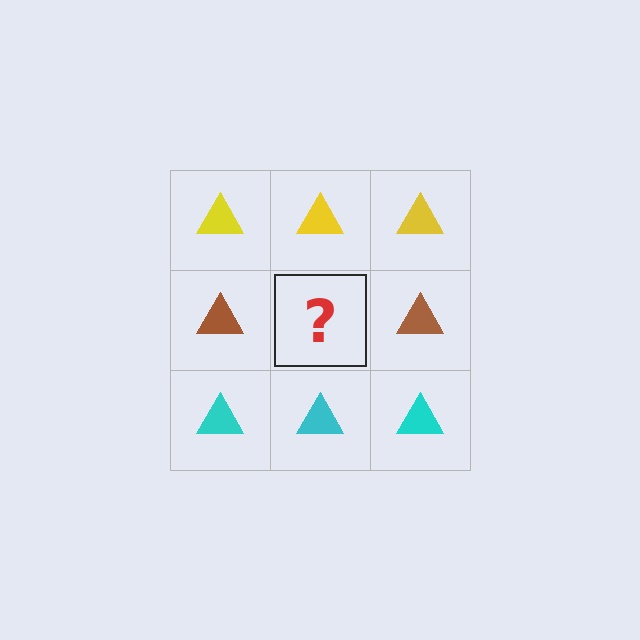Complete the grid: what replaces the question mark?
The question mark should be replaced with a brown triangle.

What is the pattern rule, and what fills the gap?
The rule is that each row has a consistent color. The gap should be filled with a brown triangle.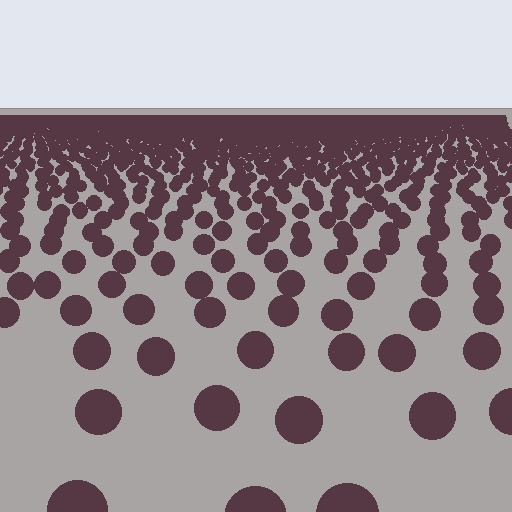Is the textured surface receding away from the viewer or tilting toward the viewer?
The surface is receding away from the viewer. Texture elements get smaller and denser toward the top.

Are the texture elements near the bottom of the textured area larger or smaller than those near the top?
Larger. Near the bottom, elements are closer to the viewer and appear at a bigger on-screen size.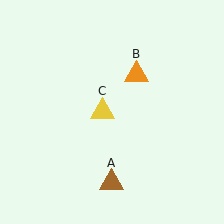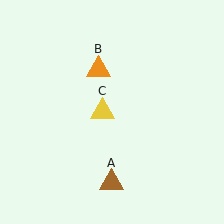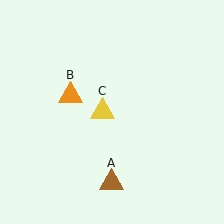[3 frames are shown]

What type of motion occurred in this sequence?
The orange triangle (object B) rotated counterclockwise around the center of the scene.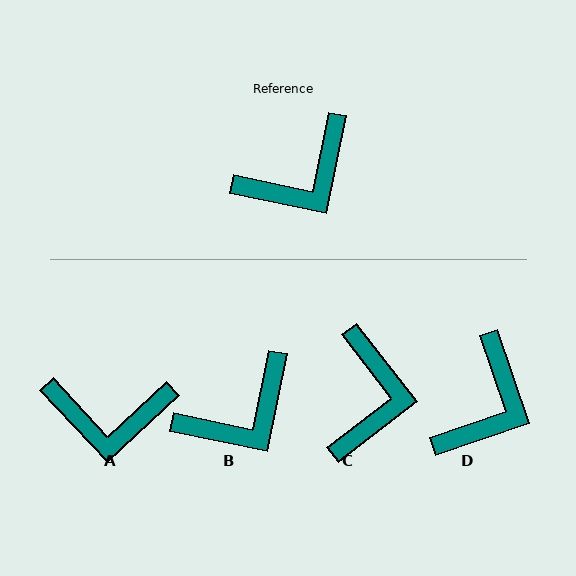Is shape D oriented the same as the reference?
No, it is off by about 30 degrees.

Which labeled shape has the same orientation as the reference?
B.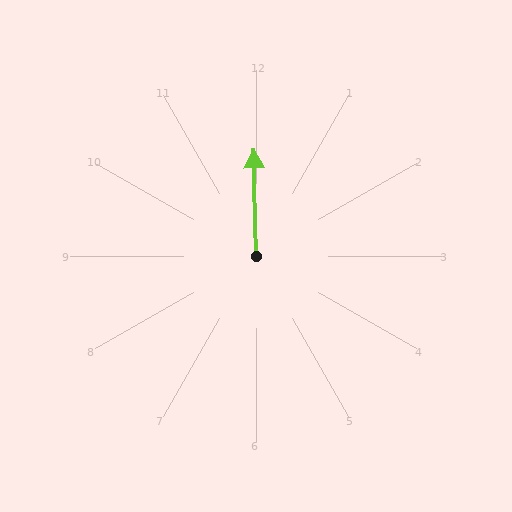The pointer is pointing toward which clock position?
Roughly 12 o'clock.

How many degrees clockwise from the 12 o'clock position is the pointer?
Approximately 359 degrees.